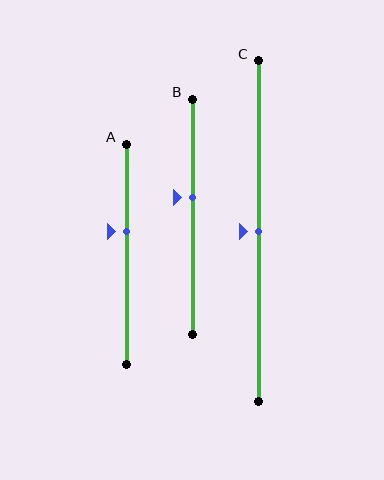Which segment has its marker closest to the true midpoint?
Segment C has its marker closest to the true midpoint.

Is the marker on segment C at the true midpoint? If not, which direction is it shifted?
Yes, the marker on segment C is at the true midpoint.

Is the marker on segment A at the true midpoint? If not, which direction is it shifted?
No, the marker on segment A is shifted upward by about 10% of the segment length.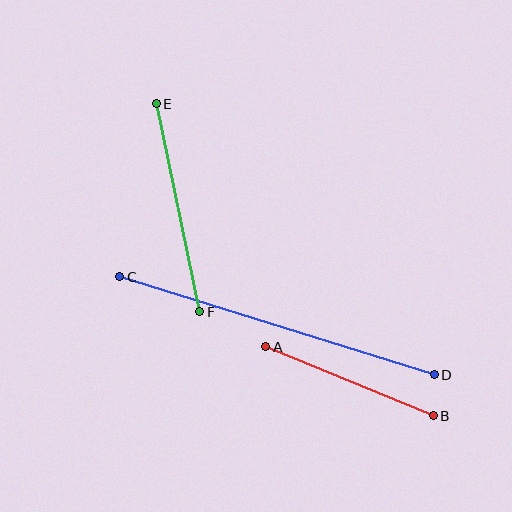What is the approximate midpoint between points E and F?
The midpoint is at approximately (178, 208) pixels.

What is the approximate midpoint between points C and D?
The midpoint is at approximately (277, 326) pixels.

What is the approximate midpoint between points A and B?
The midpoint is at approximately (349, 381) pixels.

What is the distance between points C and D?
The distance is approximately 329 pixels.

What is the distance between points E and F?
The distance is approximately 212 pixels.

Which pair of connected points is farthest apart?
Points C and D are farthest apart.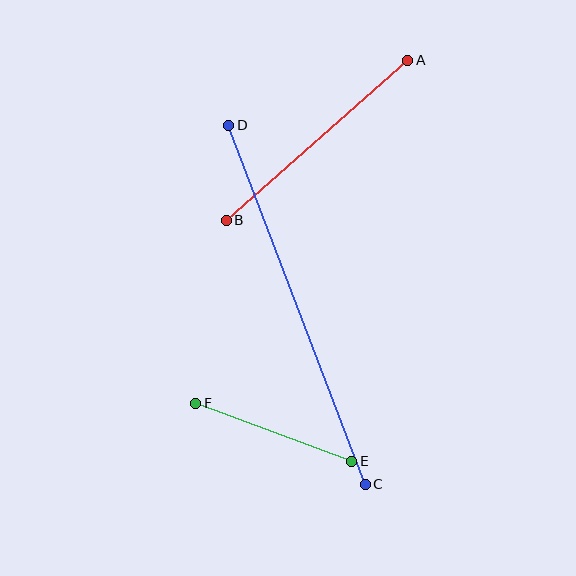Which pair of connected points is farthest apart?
Points C and D are farthest apart.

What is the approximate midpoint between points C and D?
The midpoint is at approximately (297, 305) pixels.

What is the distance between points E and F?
The distance is approximately 166 pixels.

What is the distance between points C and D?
The distance is approximately 384 pixels.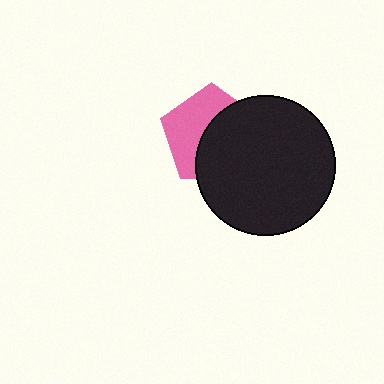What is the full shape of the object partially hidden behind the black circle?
The partially hidden object is a pink pentagon.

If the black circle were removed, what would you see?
You would see the complete pink pentagon.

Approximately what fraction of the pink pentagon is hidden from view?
Roughly 54% of the pink pentagon is hidden behind the black circle.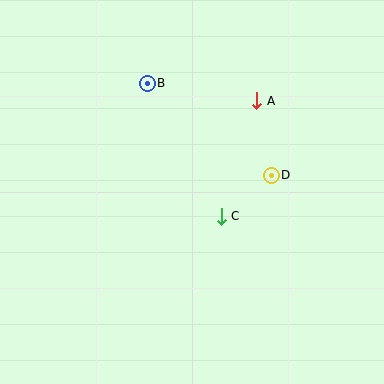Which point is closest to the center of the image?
Point C at (221, 216) is closest to the center.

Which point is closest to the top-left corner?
Point B is closest to the top-left corner.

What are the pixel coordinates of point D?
Point D is at (271, 175).